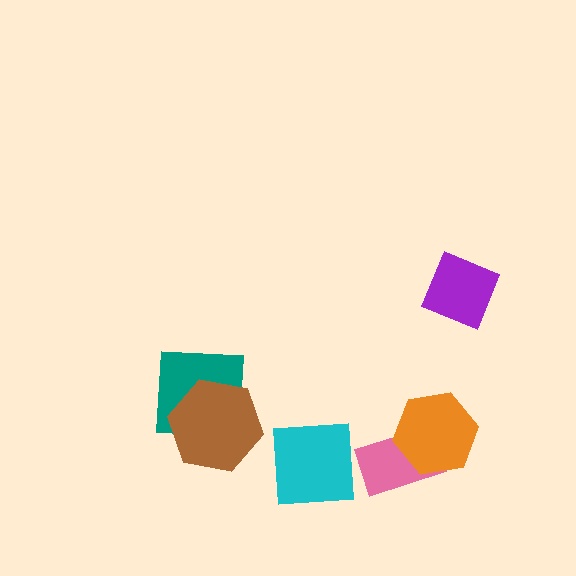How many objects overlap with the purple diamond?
0 objects overlap with the purple diamond.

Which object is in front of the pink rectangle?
The orange hexagon is in front of the pink rectangle.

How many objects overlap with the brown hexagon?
1 object overlaps with the brown hexagon.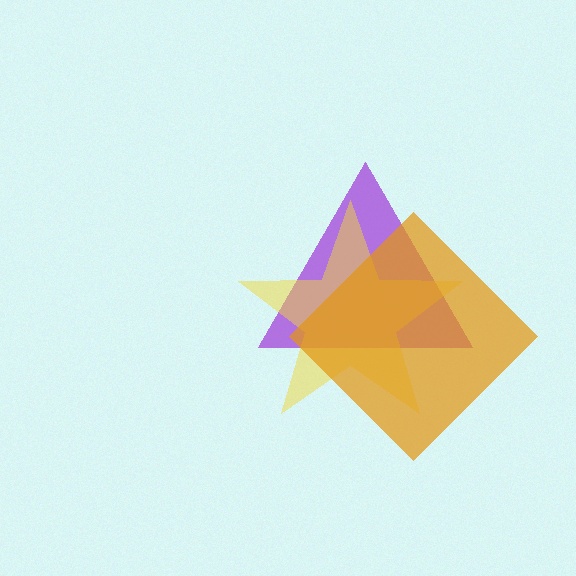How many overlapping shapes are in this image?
There are 3 overlapping shapes in the image.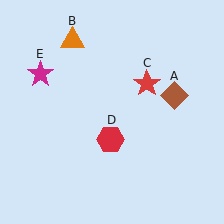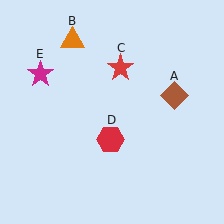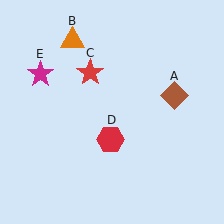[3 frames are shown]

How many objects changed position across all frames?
1 object changed position: red star (object C).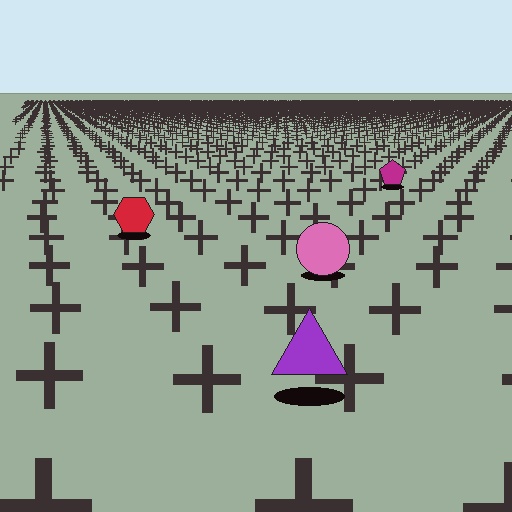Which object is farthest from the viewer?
The magenta pentagon is farthest from the viewer. It appears smaller and the ground texture around it is denser.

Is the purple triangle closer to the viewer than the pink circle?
Yes. The purple triangle is closer — you can tell from the texture gradient: the ground texture is coarser near it.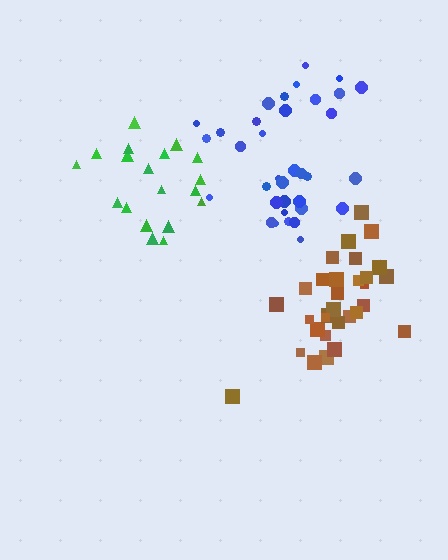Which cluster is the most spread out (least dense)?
Green.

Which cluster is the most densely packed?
Brown.